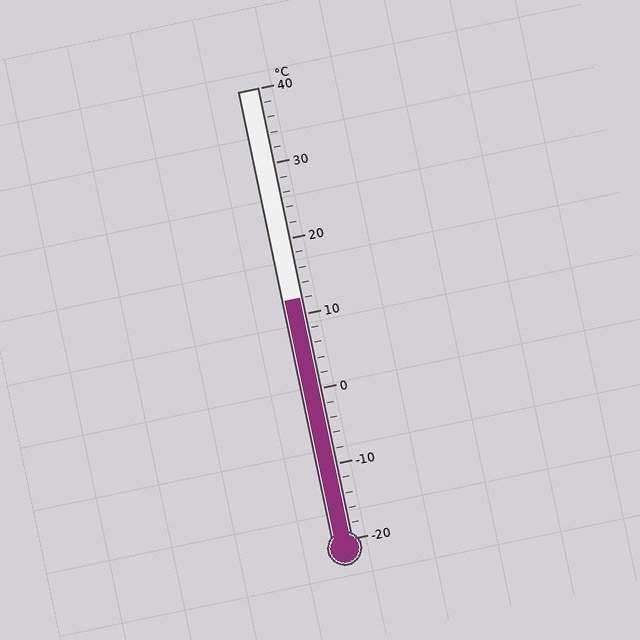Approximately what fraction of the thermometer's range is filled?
The thermometer is filled to approximately 55% of its range.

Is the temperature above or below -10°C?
The temperature is above -10°C.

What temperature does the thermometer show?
The thermometer shows approximately 12°C.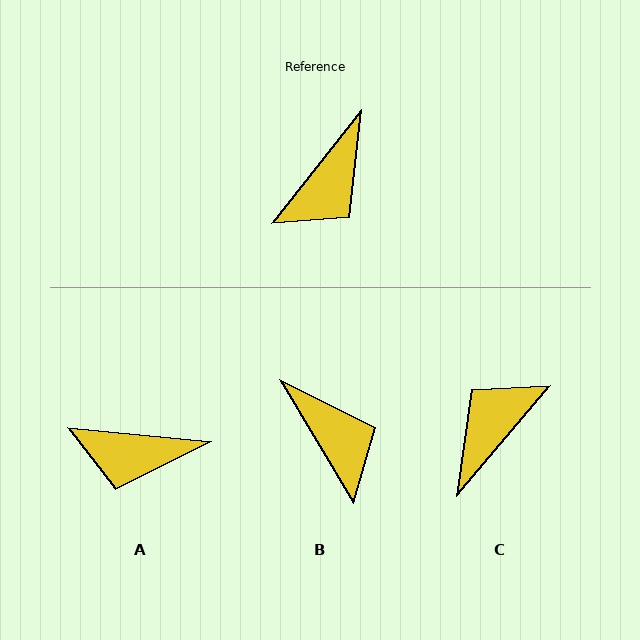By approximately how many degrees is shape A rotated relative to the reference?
Approximately 57 degrees clockwise.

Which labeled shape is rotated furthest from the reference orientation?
C, about 178 degrees away.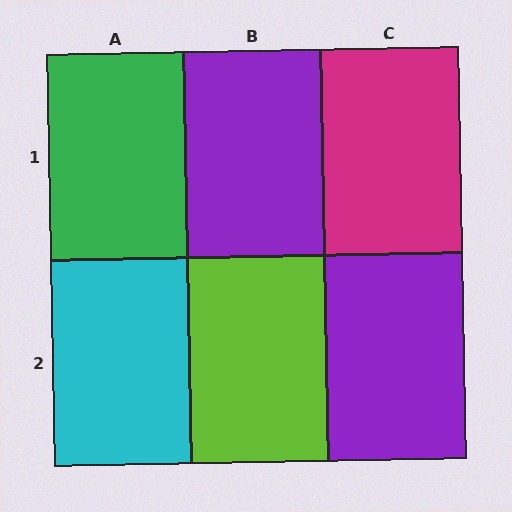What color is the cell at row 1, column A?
Green.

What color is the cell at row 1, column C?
Magenta.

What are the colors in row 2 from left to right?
Cyan, lime, purple.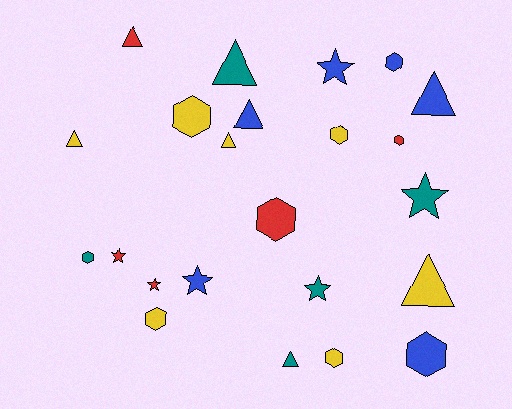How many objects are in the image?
There are 23 objects.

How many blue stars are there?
There are 2 blue stars.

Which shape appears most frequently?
Hexagon, with 9 objects.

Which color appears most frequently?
Yellow, with 7 objects.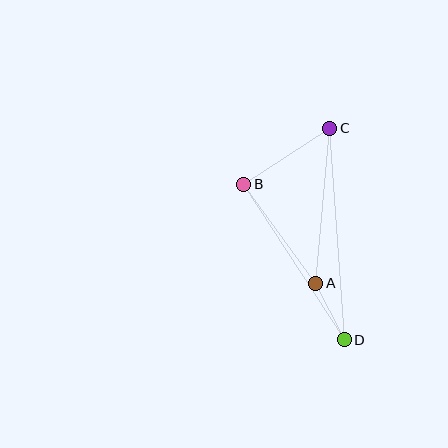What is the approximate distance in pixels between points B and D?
The distance between B and D is approximately 185 pixels.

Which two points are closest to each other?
Points A and D are closest to each other.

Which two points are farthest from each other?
Points C and D are farthest from each other.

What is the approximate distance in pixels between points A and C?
The distance between A and C is approximately 156 pixels.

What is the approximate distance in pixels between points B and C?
The distance between B and C is approximately 103 pixels.